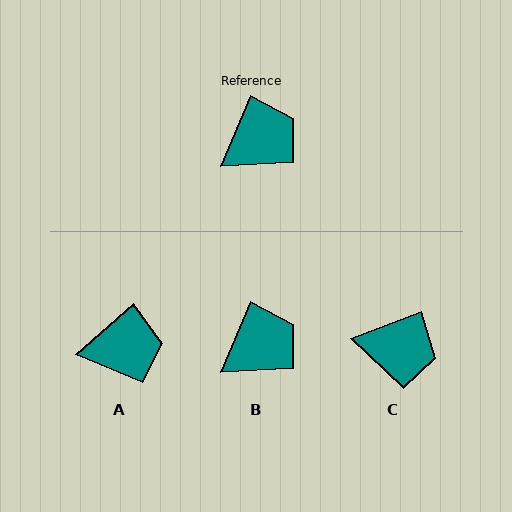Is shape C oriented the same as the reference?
No, it is off by about 46 degrees.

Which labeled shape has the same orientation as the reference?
B.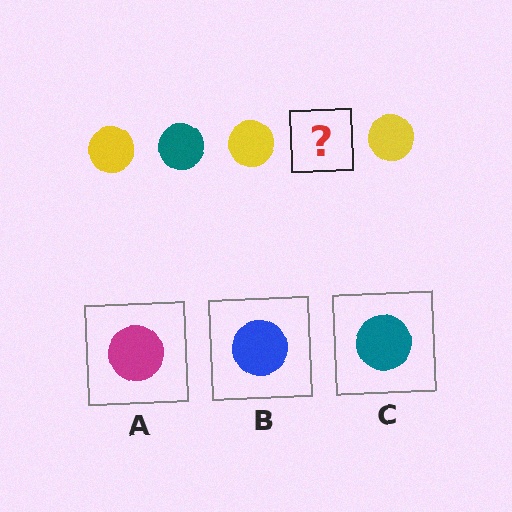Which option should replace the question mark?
Option C.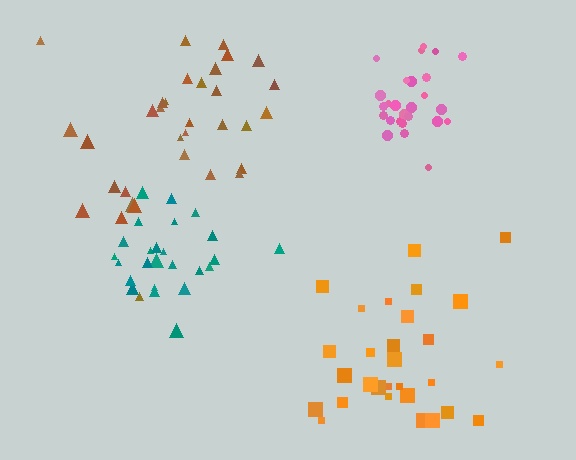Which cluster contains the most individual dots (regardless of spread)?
Brown (33).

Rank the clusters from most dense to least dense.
pink, teal, brown, orange.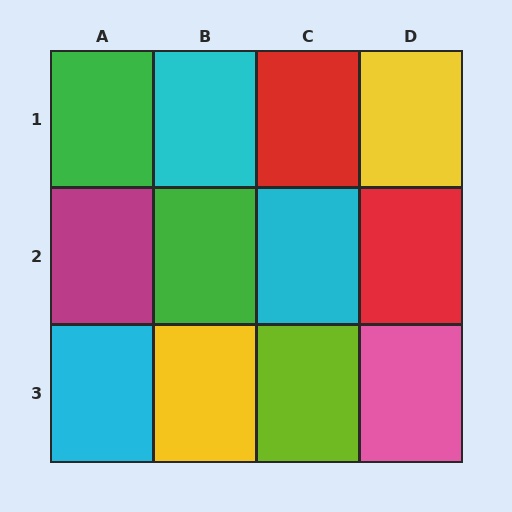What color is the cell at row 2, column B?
Green.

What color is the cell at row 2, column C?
Cyan.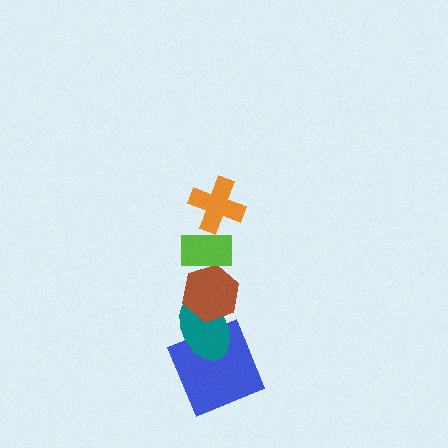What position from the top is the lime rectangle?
The lime rectangle is 2nd from the top.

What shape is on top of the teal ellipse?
The brown hexagon is on top of the teal ellipse.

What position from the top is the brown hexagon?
The brown hexagon is 3rd from the top.